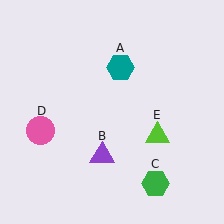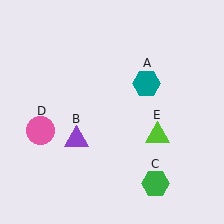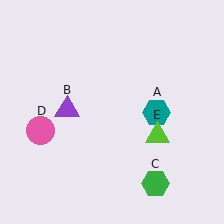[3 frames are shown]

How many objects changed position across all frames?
2 objects changed position: teal hexagon (object A), purple triangle (object B).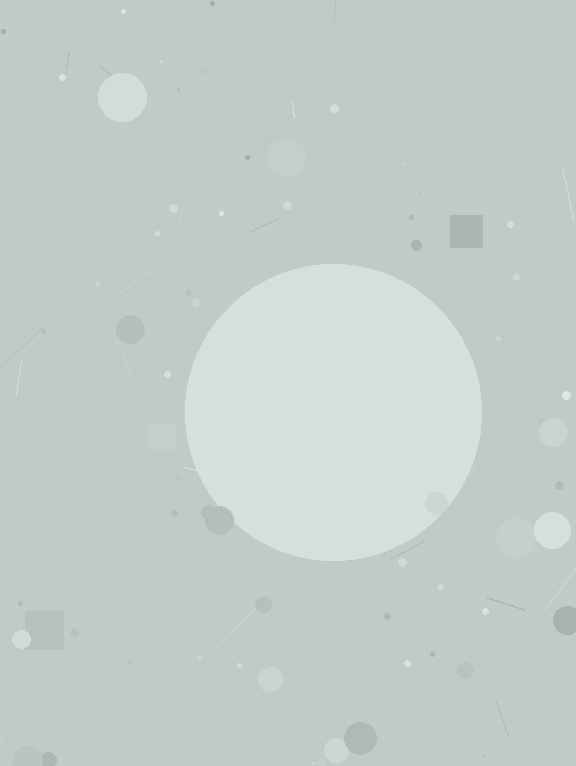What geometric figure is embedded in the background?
A circle is embedded in the background.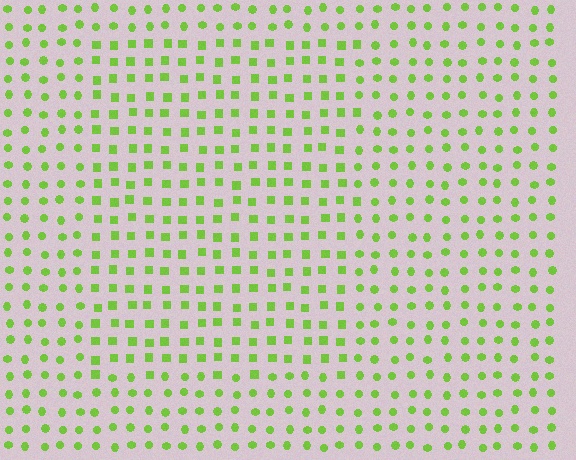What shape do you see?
I see a rectangle.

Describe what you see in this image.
The image is filled with small lime elements arranged in a uniform grid. A rectangle-shaped region contains squares, while the surrounding area contains circles. The boundary is defined purely by the change in element shape.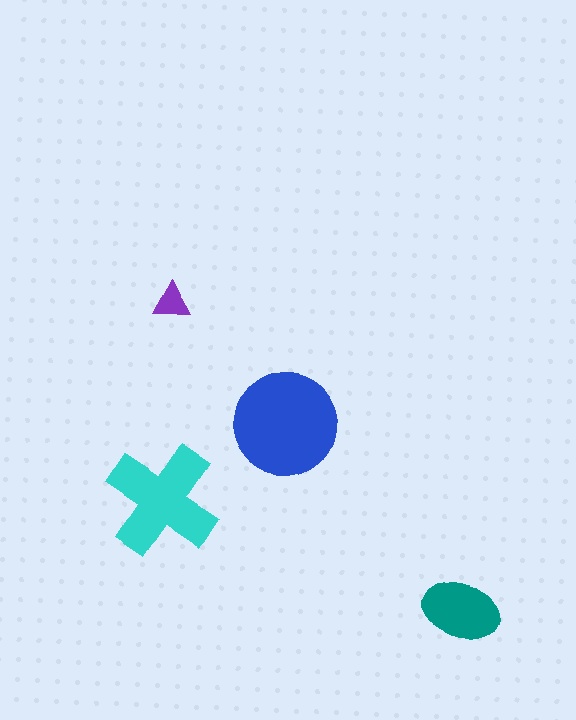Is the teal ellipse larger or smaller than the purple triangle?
Larger.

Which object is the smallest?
The purple triangle.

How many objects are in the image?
There are 4 objects in the image.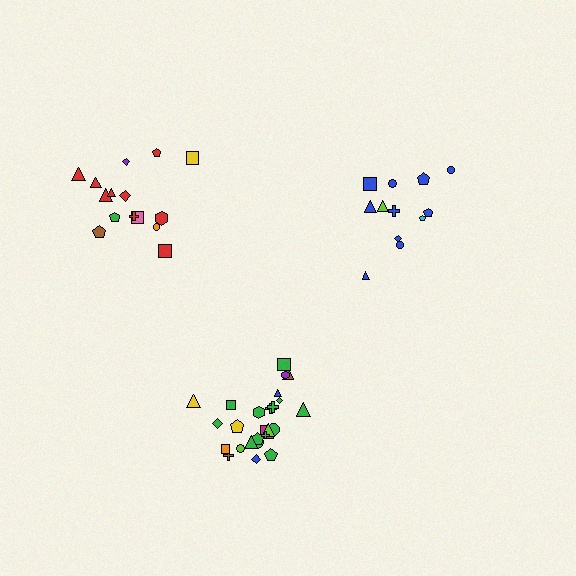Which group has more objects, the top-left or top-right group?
The top-left group.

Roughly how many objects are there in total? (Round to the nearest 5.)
Roughly 50 objects in total.